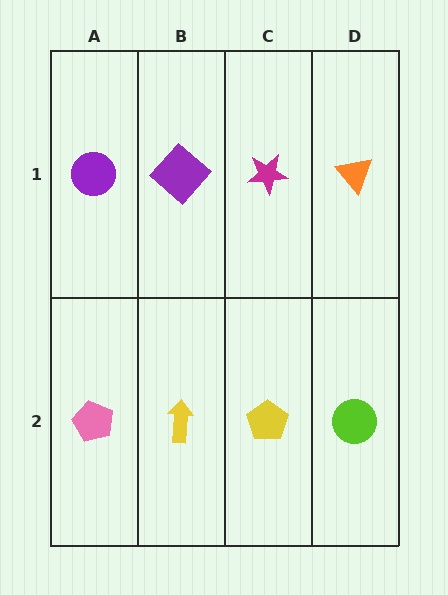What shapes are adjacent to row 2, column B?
A purple diamond (row 1, column B), a pink pentagon (row 2, column A), a yellow pentagon (row 2, column C).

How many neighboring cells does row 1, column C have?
3.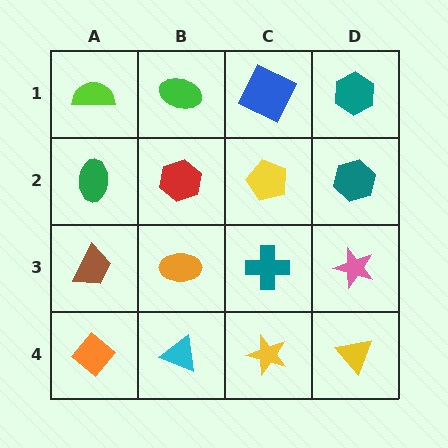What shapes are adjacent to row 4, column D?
A pink star (row 3, column D), a yellow star (row 4, column C).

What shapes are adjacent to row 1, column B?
A red hexagon (row 2, column B), a lime semicircle (row 1, column A), a blue square (row 1, column C).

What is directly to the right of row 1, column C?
A teal hexagon.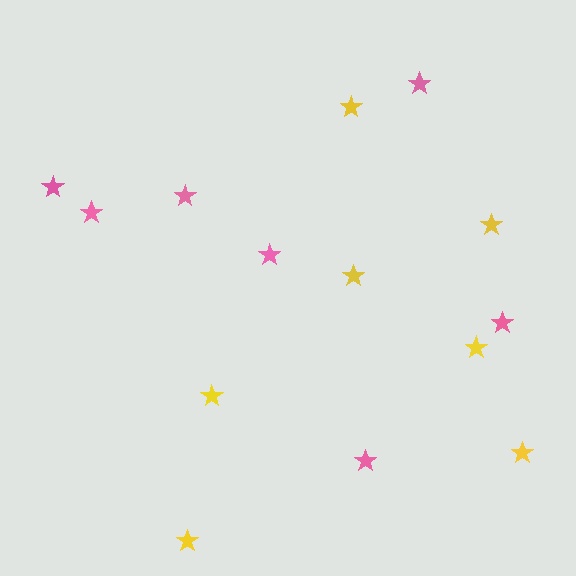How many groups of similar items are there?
There are 2 groups: one group of yellow stars (7) and one group of pink stars (7).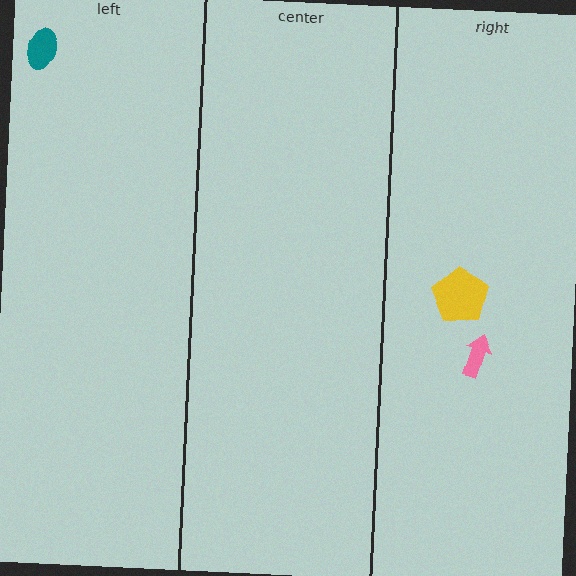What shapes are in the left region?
The teal ellipse.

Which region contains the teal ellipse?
The left region.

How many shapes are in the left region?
1.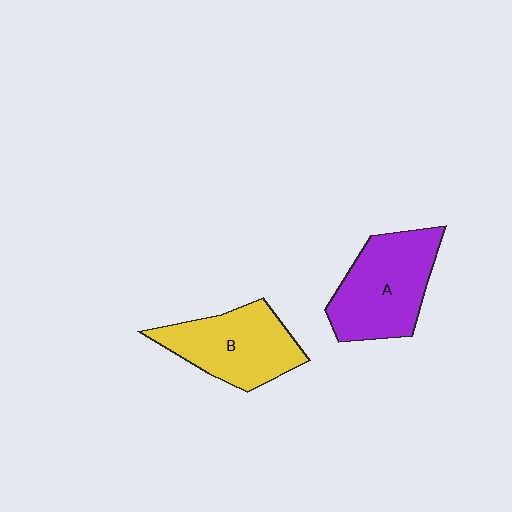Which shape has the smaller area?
Shape B (yellow).